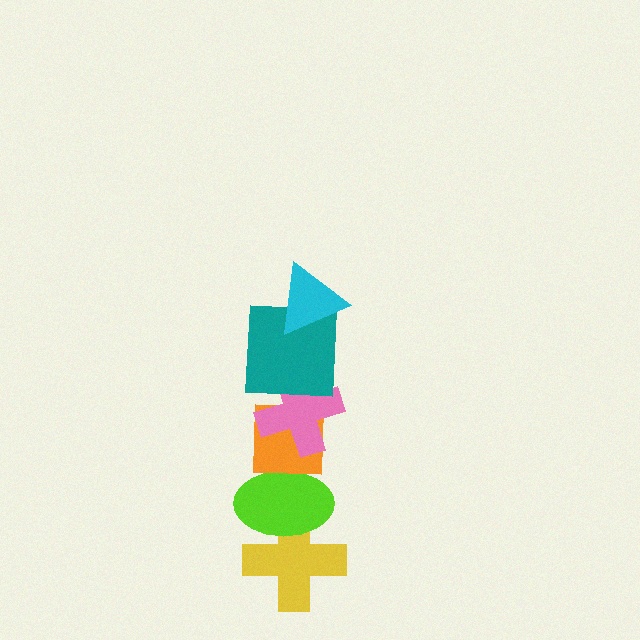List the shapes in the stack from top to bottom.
From top to bottom: the cyan triangle, the teal square, the pink cross, the orange square, the lime ellipse, the yellow cross.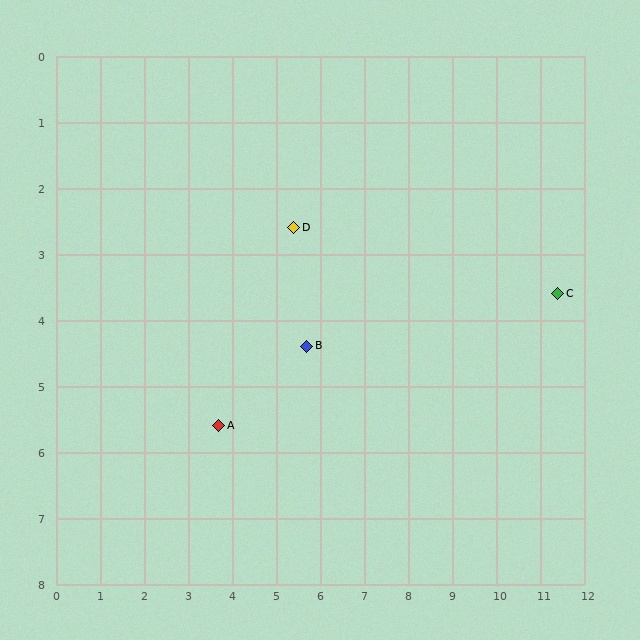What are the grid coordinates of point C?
Point C is at approximately (11.4, 3.6).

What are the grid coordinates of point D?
Point D is at approximately (5.4, 2.6).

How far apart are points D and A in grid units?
Points D and A are about 3.4 grid units apart.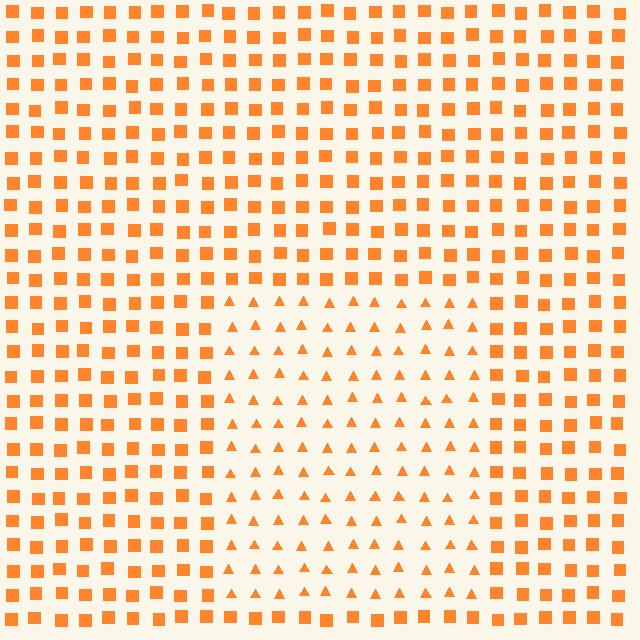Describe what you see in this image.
The image is filled with small orange elements arranged in a uniform grid. A rectangle-shaped region contains triangles, while the surrounding area contains squares. The boundary is defined purely by the change in element shape.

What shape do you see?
I see a rectangle.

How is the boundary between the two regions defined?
The boundary is defined by a change in element shape: triangles inside vs. squares outside. All elements share the same color and spacing.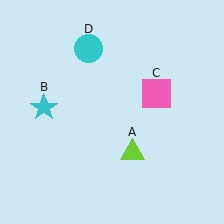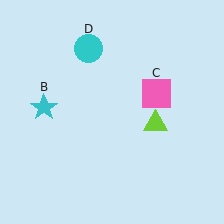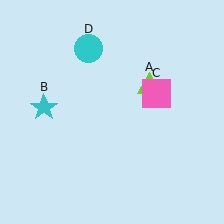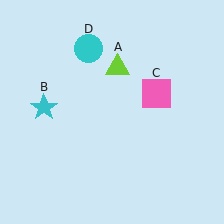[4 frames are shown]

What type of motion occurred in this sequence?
The lime triangle (object A) rotated counterclockwise around the center of the scene.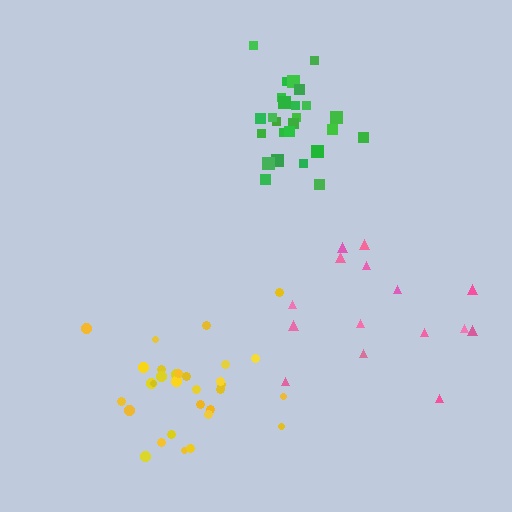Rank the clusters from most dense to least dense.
green, yellow, pink.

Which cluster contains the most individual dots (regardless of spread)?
Yellow (31).